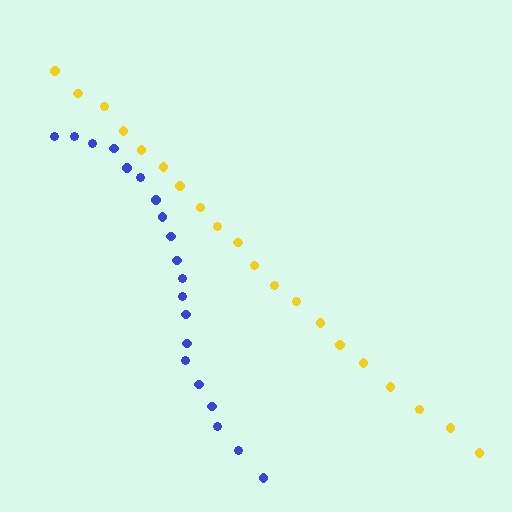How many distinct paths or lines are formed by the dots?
There are 2 distinct paths.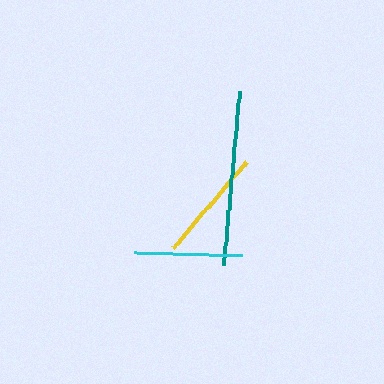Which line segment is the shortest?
The cyan line is the shortest at approximately 107 pixels.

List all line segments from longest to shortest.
From longest to shortest: teal, yellow, cyan.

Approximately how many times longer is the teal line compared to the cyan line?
The teal line is approximately 1.6 times the length of the cyan line.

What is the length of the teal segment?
The teal segment is approximately 175 pixels long.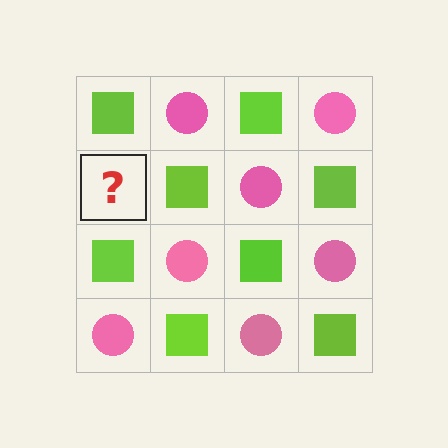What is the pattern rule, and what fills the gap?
The rule is that it alternates lime square and pink circle in a checkerboard pattern. The gap should be filled with a pink circle.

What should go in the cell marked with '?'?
The missing cell should contain a pink circle.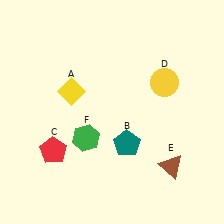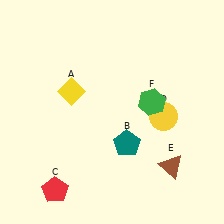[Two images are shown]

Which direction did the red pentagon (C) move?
The red pentagon (C) moved down.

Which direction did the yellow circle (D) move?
The yellow circle (D) moved down.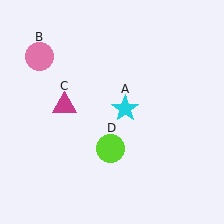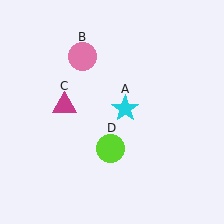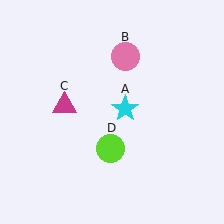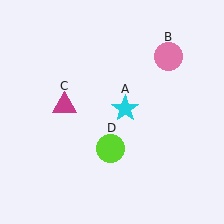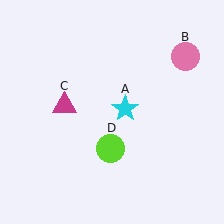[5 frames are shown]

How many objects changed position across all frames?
1 object changed position: pink circle (object B).